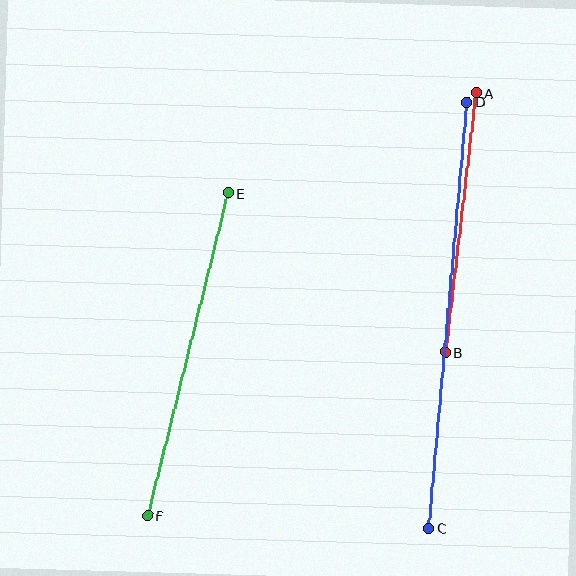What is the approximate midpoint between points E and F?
The midpoint is at approximately (188, 355) pixels.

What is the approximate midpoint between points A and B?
The midpoint is at approximately (461, 223) pixels.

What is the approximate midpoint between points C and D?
The midpoint is at approximately (448, 315) pixels.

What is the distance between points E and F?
The distance is approximately 333 pixels.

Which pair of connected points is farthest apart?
Points C and D are farthest apart.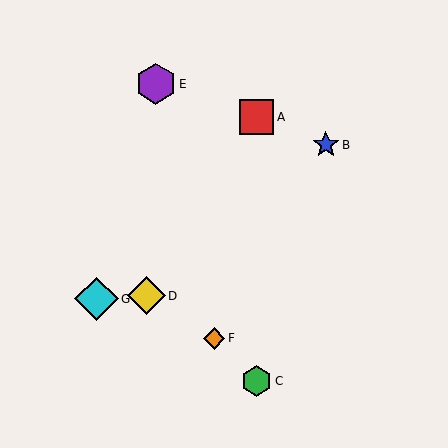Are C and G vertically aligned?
No, C is at x≈256 and G is at x≈97.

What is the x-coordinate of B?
Object B is at x≈326.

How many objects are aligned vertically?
2 objects (A, C) are aligned vertically.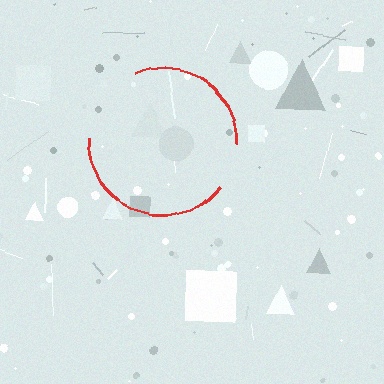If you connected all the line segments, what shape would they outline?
They would outline a circle.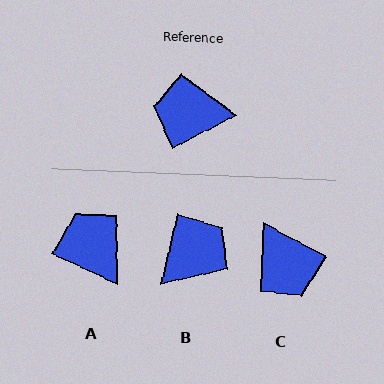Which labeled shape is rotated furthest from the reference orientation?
B, about 131 degrees away.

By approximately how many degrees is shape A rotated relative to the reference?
Approximately 52 degrees clockwise.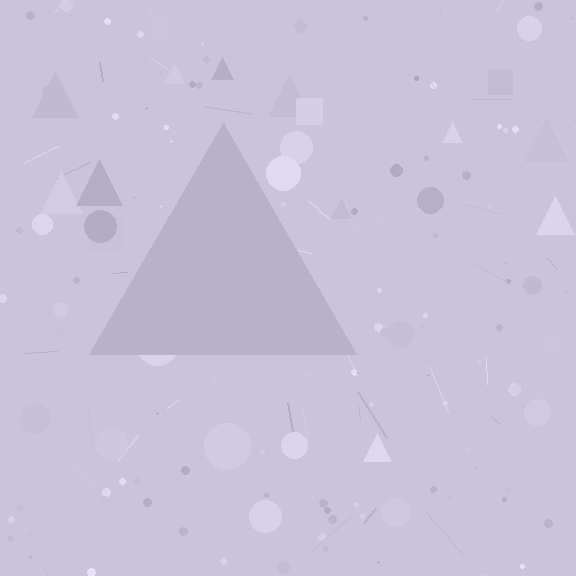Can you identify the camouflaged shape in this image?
The camouflaged shape is a triangle.